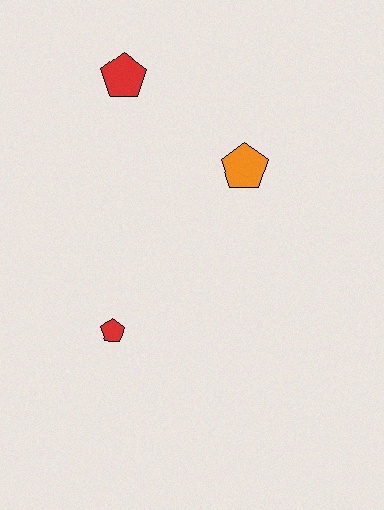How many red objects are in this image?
There are 2 red objects.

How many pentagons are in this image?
There are 3 pentagons.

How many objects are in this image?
There are 3 objects.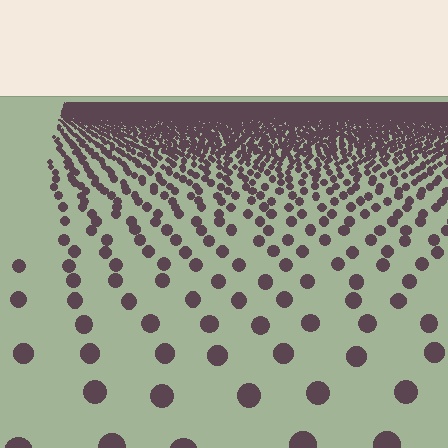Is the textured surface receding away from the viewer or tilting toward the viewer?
The surface is receding away from the viewer. Texture elements get smaller and denser toward the top.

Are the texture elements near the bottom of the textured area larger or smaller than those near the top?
Larger. Near the bottom, elements are closer to the viewer and appear at a bigger on-screen size.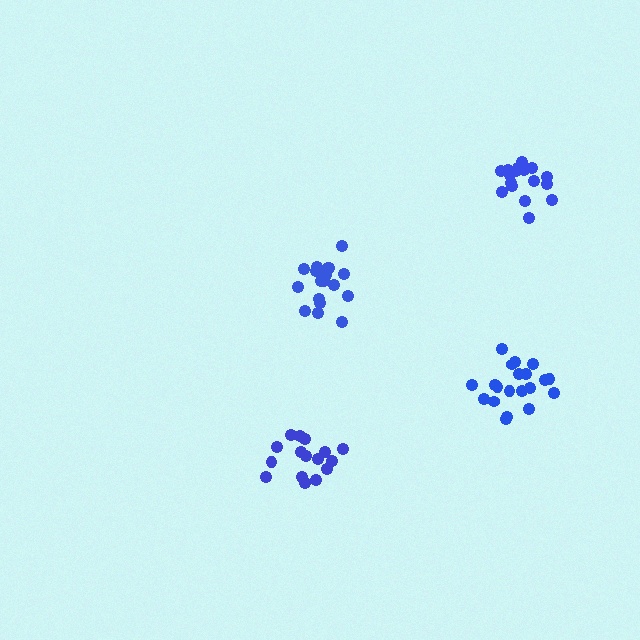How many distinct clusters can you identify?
There are 4 distinct clusters.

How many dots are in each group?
Group 1: 16 dots, Group 2: 18 dots, Group 3: 20 dots, Group 4: 17 dots (71 total).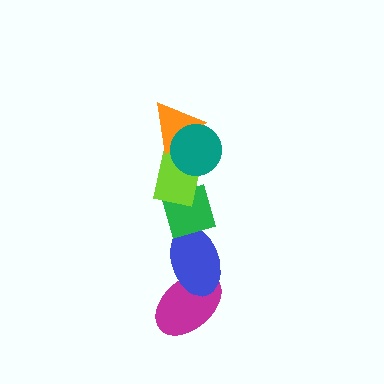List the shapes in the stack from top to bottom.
From top to bottom: the teal circle, the orange triangle, the lime rectangle, the green diamond, the blue ellipse, the magenta ellipse.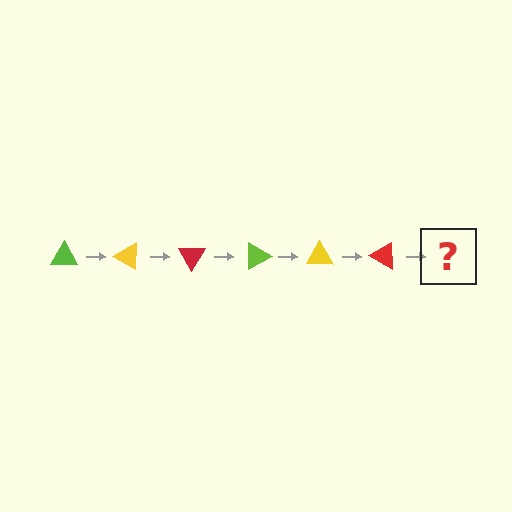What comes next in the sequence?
The next element should be a lime triangle, rotated 180 degrees from the start.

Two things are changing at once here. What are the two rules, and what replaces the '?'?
The two rules are that it rotates 30 degrees each step and the color cycles through lime, yellow, and red. The '?' should be a lime triangle, rotated 180 degrees from the start.